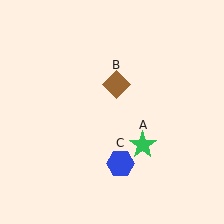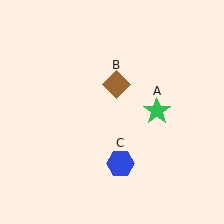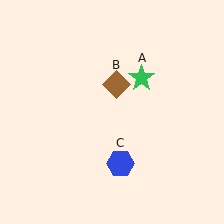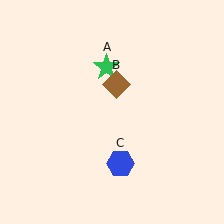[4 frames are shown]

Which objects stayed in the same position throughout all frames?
Brown diamond (object B) and blue hexagon (object C) remained stationary.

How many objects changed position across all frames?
1 object changed position: green star (object A).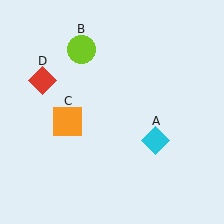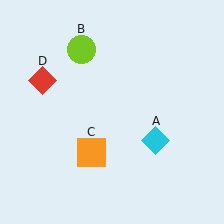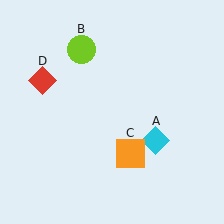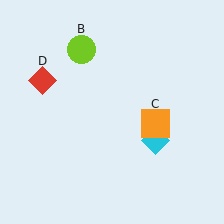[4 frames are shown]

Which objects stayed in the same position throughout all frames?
Cyan diamond (object A) and lime circle (object B) and red diamond (object D) remained stationary.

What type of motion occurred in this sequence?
The orange square (object C) rotated counterclockwise around the center of the scene.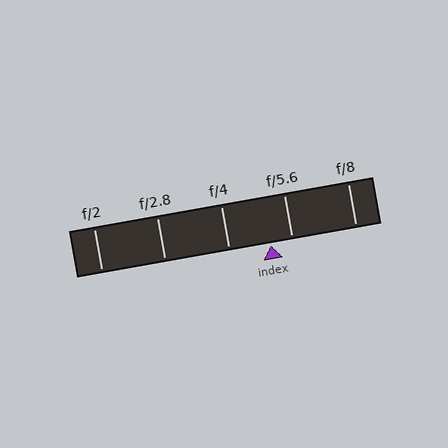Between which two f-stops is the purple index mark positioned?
The index mark is between f/4 and f/5.6.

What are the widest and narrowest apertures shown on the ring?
The widest aperture shown is f/2 and the narrowest is f/8.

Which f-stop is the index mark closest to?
The index mark is closest to f/5.6.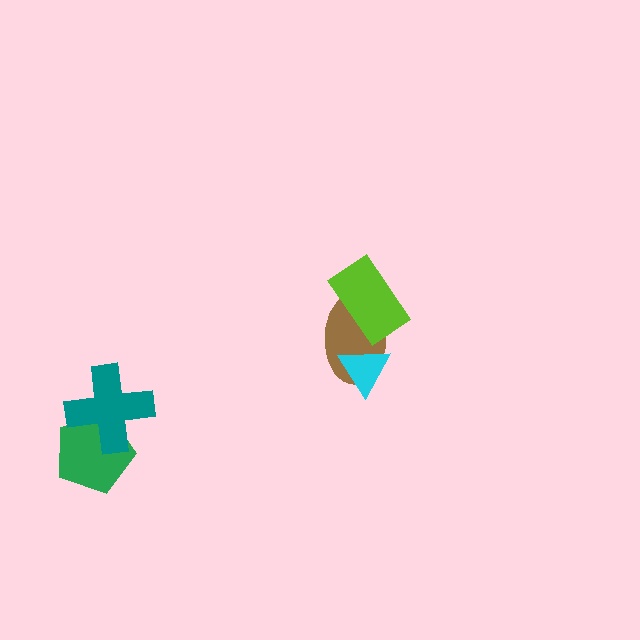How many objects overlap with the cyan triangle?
1 object overlaps with the cyan triangle.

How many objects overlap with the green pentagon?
1 object overlaps with the green pentagon.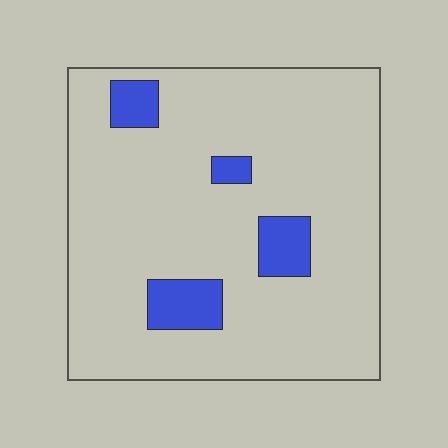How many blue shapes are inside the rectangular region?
4.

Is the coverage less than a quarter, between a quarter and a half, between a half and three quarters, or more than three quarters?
Less than a quarter.